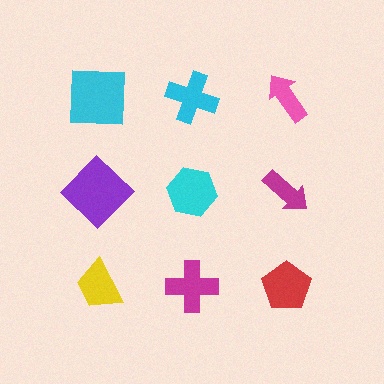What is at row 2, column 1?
A purple diamond.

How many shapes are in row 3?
3 shapes.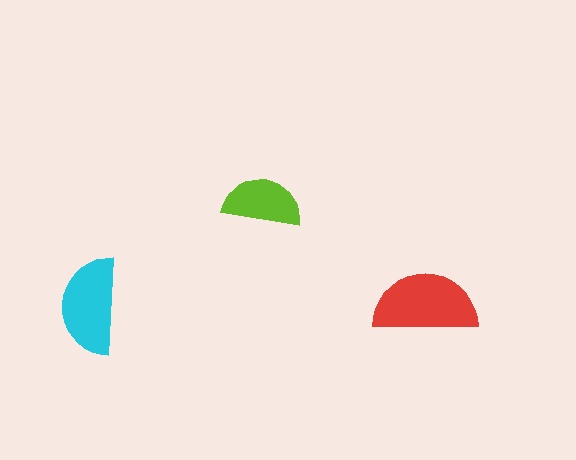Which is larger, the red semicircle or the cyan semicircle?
The red one.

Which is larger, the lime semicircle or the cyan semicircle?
The cyan one.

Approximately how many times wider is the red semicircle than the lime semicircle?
About 1.5 times wider.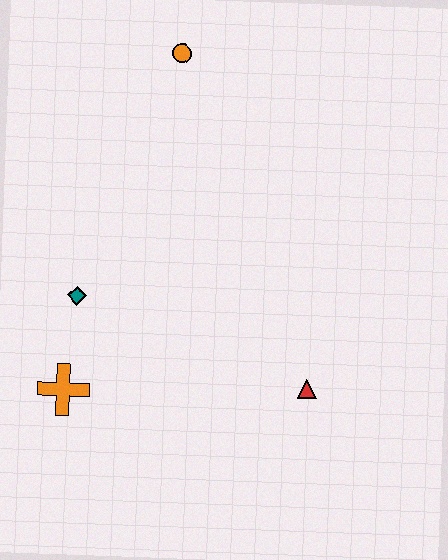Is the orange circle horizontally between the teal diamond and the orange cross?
No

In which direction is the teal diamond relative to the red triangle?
The teal diamond is to the left of the red triangle.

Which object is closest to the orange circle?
The teal diamond is closest to the orange circle.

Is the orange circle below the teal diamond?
No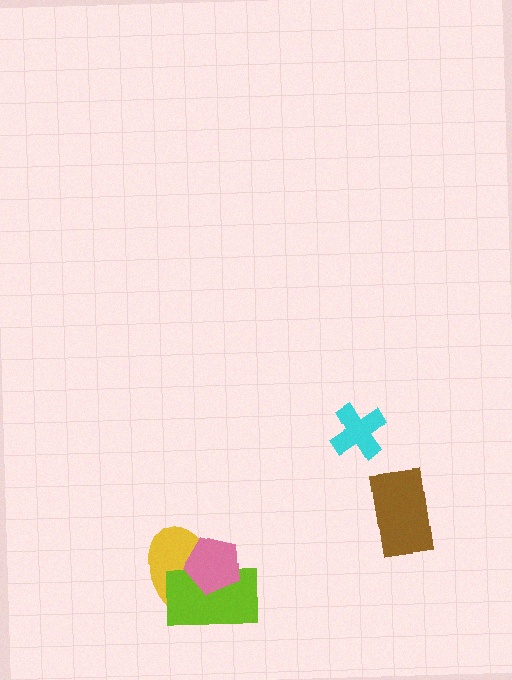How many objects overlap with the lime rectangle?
2 objects overlap with the lime rectangle.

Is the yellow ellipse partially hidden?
Yes, it is partially covered by another shape.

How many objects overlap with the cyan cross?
0 objects overlap with the cyan cross.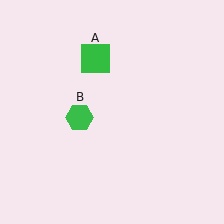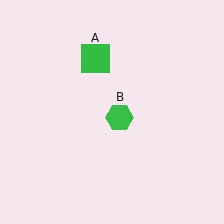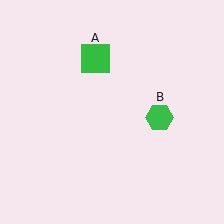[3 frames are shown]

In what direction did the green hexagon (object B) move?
The green hexagon (object B) moved right.